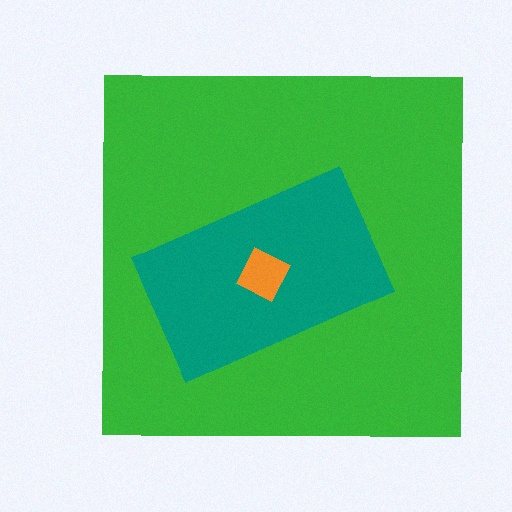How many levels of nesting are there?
3.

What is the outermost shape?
The green square.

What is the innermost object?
The orange diamond.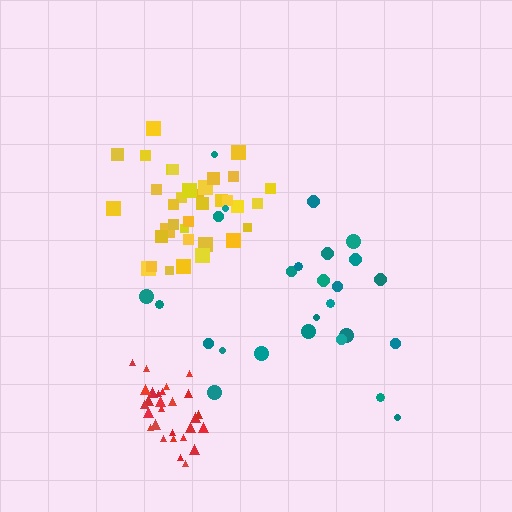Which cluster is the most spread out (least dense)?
Teal.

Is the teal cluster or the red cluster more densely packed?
Red.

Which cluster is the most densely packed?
Red.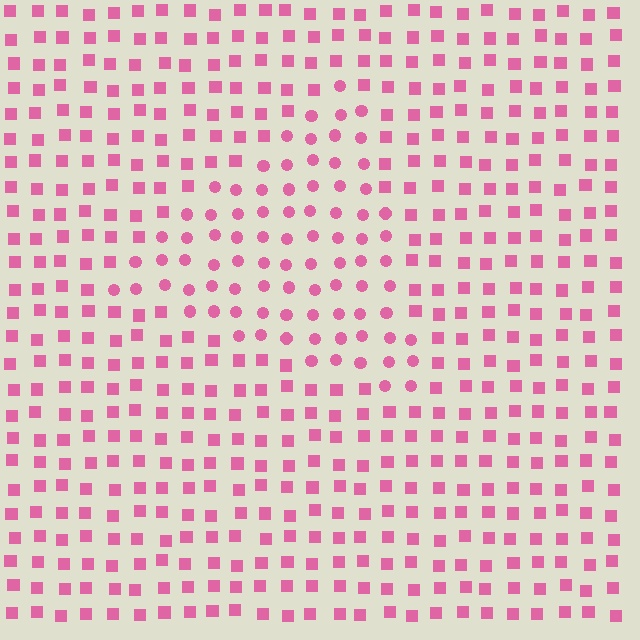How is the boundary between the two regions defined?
The boundary is defined by a change in element shape: circles inside vs. squares outside. All elements share the same color and spacing.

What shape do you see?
I see a triangle.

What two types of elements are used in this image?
The image uses circles inside the triangle region and squares outside it.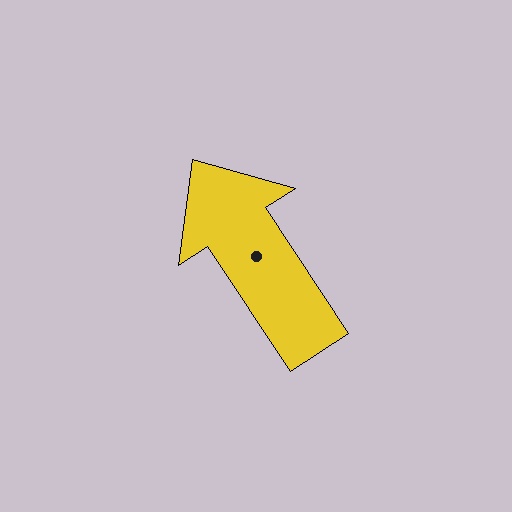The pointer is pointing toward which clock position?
Roughly 11 o'clock.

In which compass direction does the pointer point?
Northwest.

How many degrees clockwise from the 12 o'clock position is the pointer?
Approximately 327 degrees.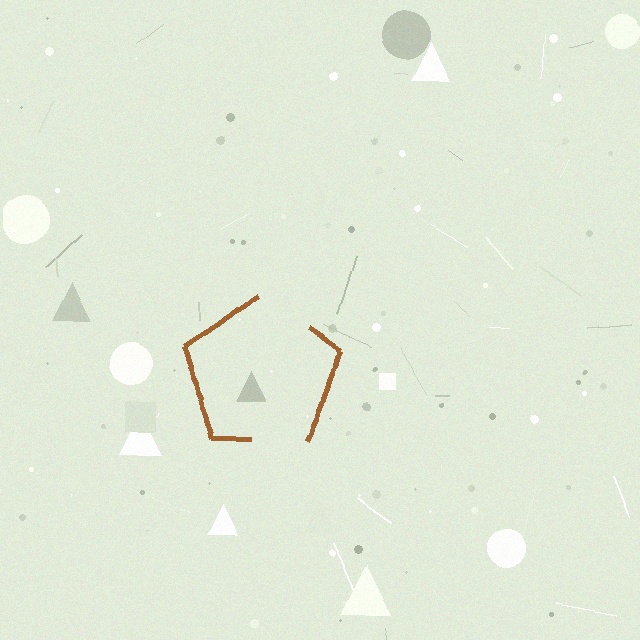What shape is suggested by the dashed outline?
The dashed outline suggests a pentagon.